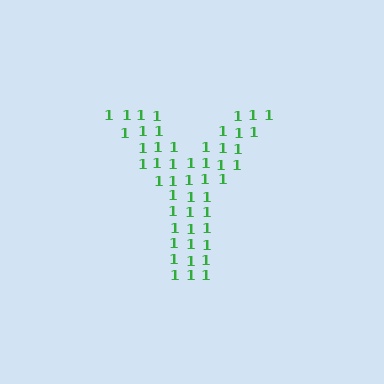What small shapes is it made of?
It is made of small digit 1's.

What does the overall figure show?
The overall figure shows the letter Y.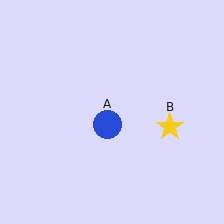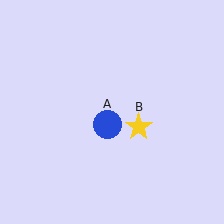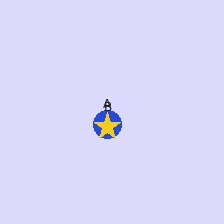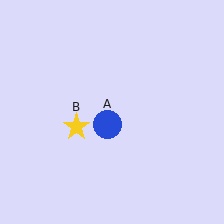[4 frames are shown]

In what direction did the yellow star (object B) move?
The yellow star (object B) moved left.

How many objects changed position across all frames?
1 object changed position: yellow star (object B).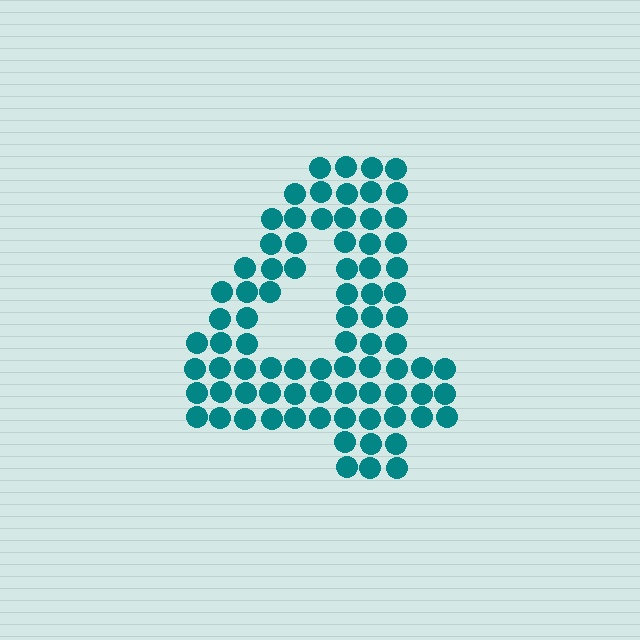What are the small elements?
The small elements are circles.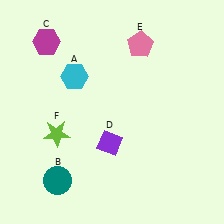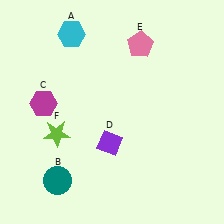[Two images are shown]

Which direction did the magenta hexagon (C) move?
The magenta hexagon (C) moved down.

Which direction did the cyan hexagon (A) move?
The cyan hexagon (A) moved up.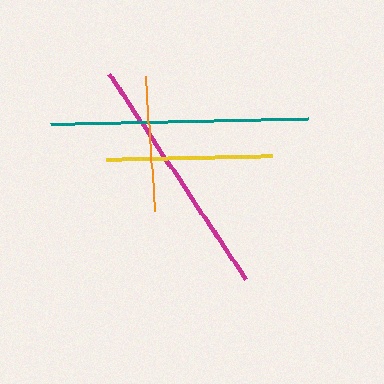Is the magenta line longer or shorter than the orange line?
The magenta line is longer than the orange line.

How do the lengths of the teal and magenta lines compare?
The teal and magenta lines are approximately the same length.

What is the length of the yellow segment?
The yellow segment is approximately 166 pixels long.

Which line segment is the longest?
The teal line is the longest at approximately 258 pixels.